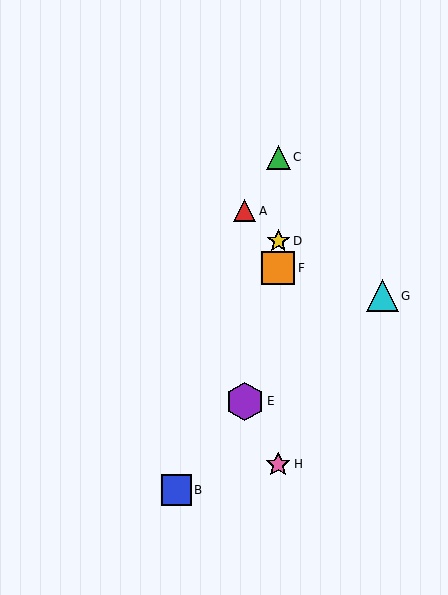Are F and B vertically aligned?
No, F is at x≈278 and B is at x≈176.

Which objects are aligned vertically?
Objects C, D, F, H are aligned vertically.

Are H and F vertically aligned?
Yes, both are at x≈278.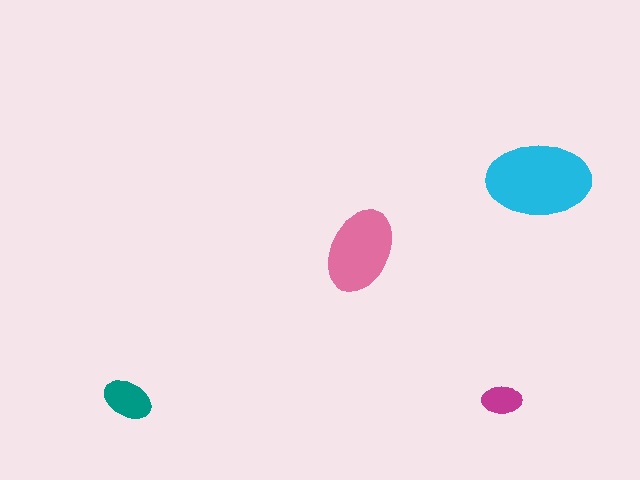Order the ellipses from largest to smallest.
the cyan one, the pink one, the teal one, the magenta one.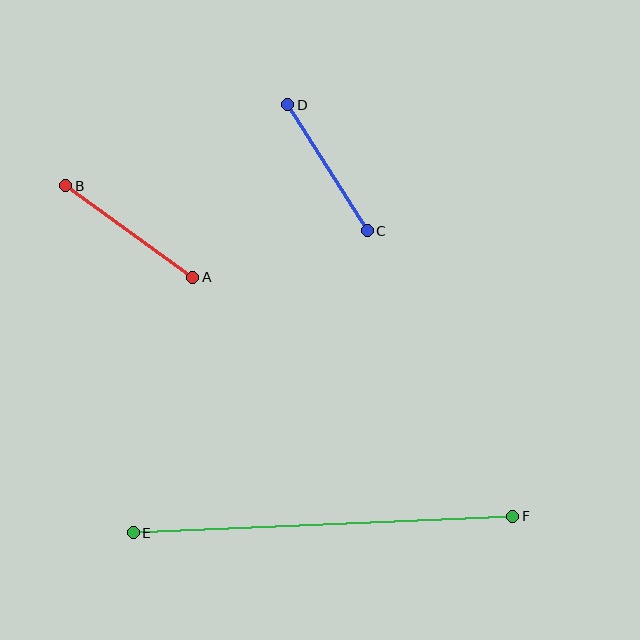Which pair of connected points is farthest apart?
Points E and F are farthest apart.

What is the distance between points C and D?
The distance is approximately 149 pixels.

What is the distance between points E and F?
The distance is approximately 380 pixels.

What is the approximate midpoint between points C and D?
The midpoint is at approximately (327, 168) pixels.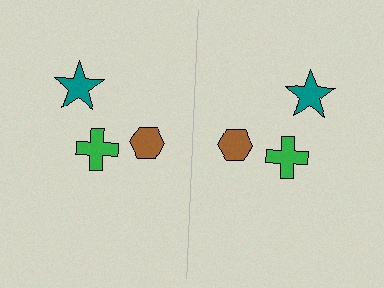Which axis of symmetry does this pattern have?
The pattern has a vertical axis of symmetry running through the center of the image.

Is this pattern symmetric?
Yes, this pattern has bilateral (reflection) symmetry.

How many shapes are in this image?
There are 6 shapes in this image.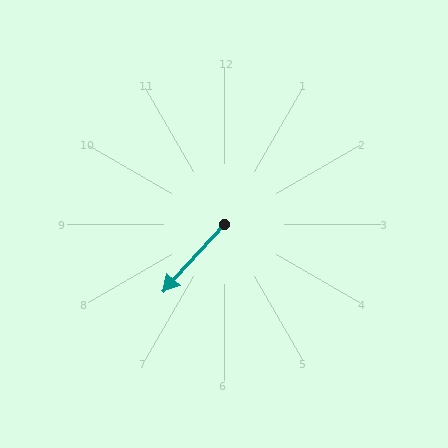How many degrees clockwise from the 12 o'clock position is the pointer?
Approximately 222 degrees.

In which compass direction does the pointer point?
Southwest.